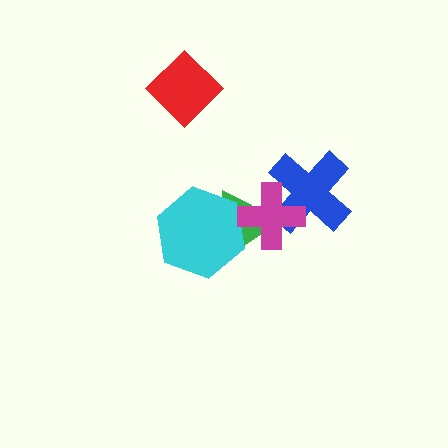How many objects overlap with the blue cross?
2 objects overlap with the blue cross.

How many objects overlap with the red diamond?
0 objects overlap with the red diamond.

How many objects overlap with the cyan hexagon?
1 object overlaps with the cyan hexagon.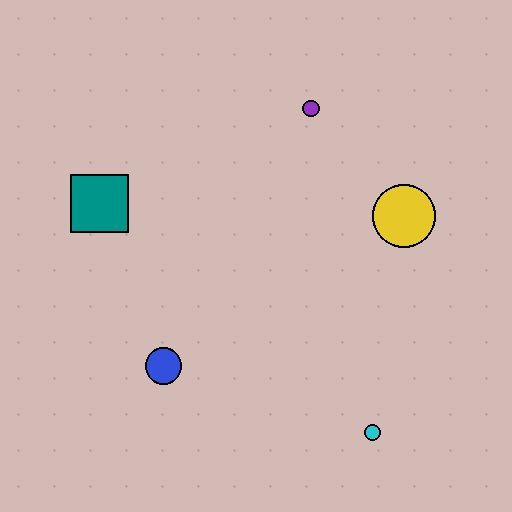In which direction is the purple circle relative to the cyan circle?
The purple circle is above the cyan circle.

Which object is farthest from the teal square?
The cyan circle is farthest from the teal square.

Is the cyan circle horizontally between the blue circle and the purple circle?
No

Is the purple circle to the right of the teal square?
Yes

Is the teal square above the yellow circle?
Yes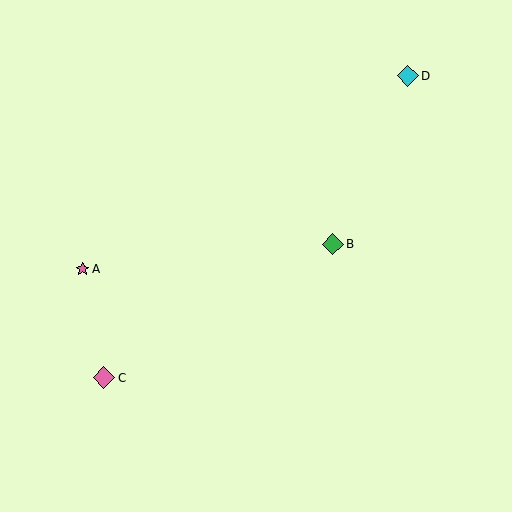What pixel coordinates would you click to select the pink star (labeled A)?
Click at (82, 269) to select the pink star A.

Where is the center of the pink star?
The center of the pink star is at (82, 269).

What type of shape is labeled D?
Shape D is a cyan diamond.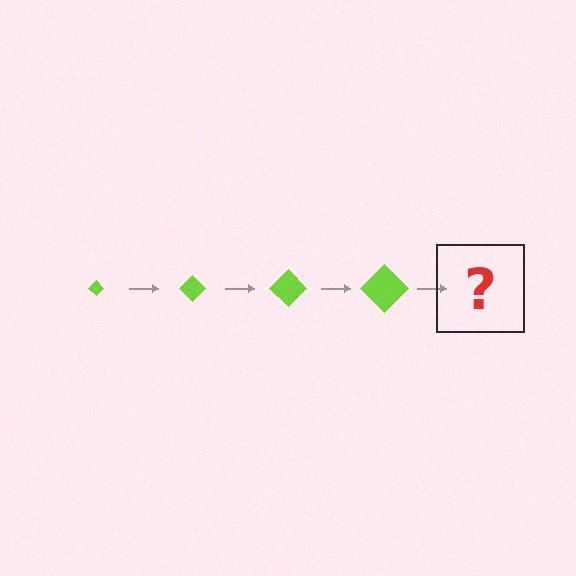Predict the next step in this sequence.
The next step is a lime diamond, larger than the previous one.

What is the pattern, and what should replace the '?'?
The pattern is that the diamond gets progressively larger each step. The '?' should be a lime diamond, larger than the previous one.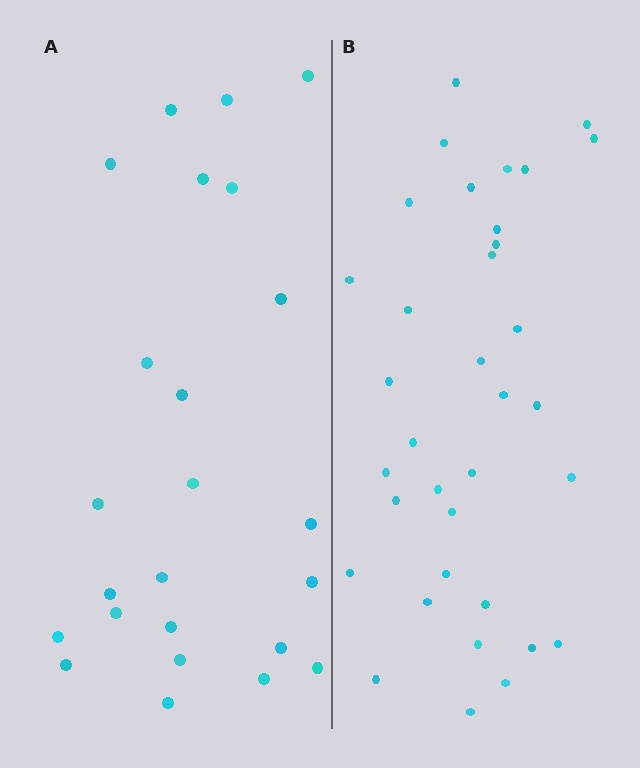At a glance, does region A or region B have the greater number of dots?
Region B (the right region) has more dots.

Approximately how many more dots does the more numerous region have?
Region B has roughly 12 or so more dots than region A.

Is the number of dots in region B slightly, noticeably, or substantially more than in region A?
Region B has substantially more. The ratio is roughly 1.5 to 1.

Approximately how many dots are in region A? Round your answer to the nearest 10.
About 20 dots. (The exact count is 24, which rounds to 20.)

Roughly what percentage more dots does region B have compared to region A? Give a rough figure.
About 45% more.